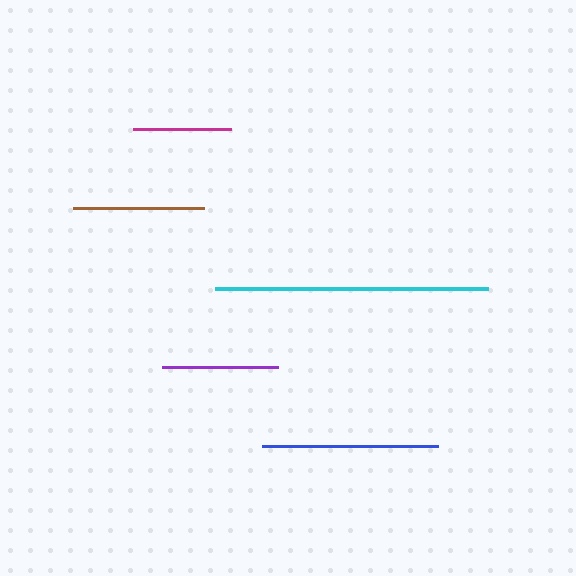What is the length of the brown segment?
The brown segment is approximately 131 pixels long.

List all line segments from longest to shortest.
From longest to shortest: cyan, blue, brown, purple, magenta.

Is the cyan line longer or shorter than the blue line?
The cyan line is longer than the blue line.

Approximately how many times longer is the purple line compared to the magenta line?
The purple line is approximately 1.2 times the length of the magenta line.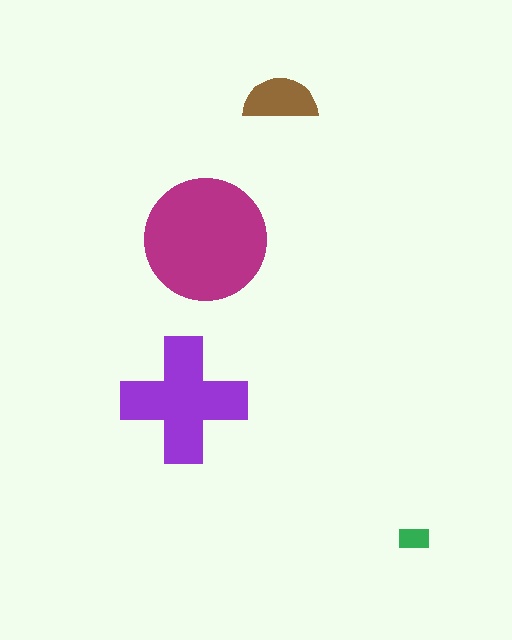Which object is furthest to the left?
The purple cross is leftmost.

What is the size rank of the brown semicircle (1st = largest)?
3rd.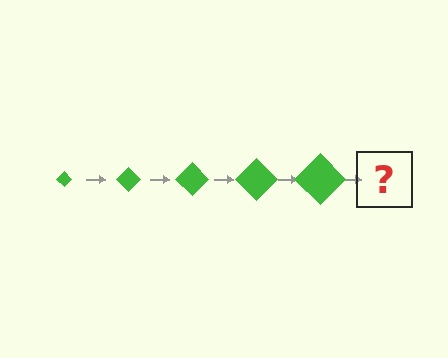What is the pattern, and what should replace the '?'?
The pattern is that the diamond gets progressively larger each step. The '?' should be a green diamond, larger than the previous one.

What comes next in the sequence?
The next element should be a green diamond, larger than the previous one.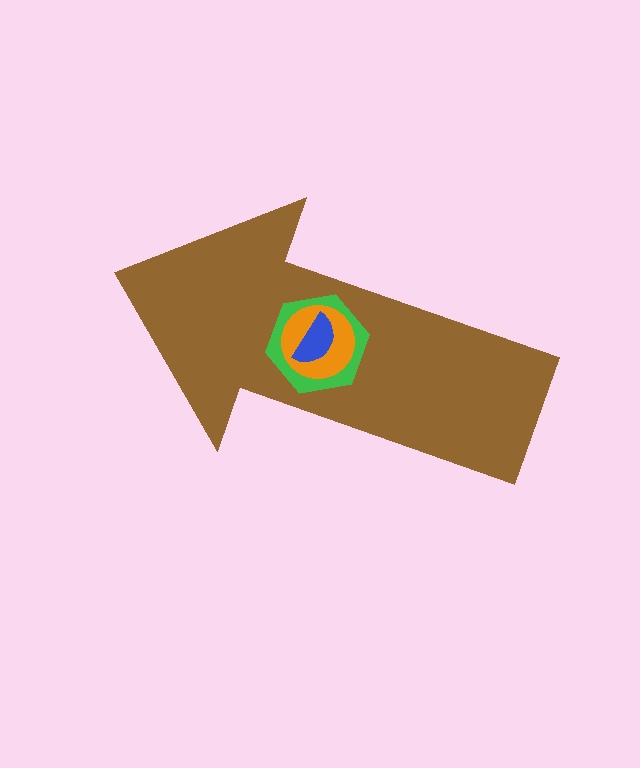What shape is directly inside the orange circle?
The blue semicircle.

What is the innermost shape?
The blue semicircle.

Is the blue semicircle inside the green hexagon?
Yes.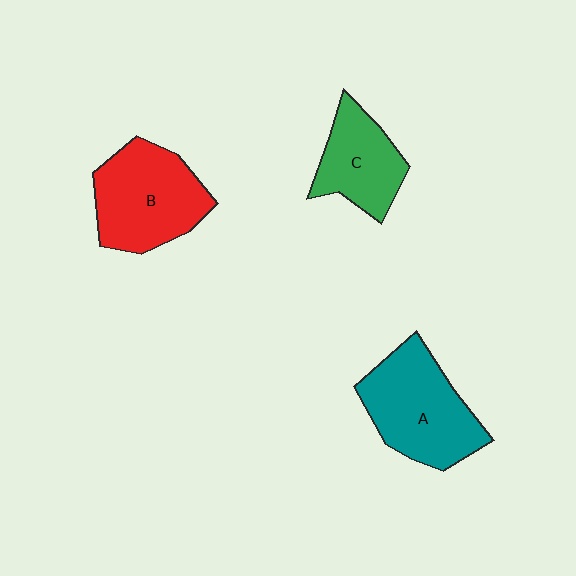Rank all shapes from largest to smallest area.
From largest to smallest: A (teal), B (red), C (green).